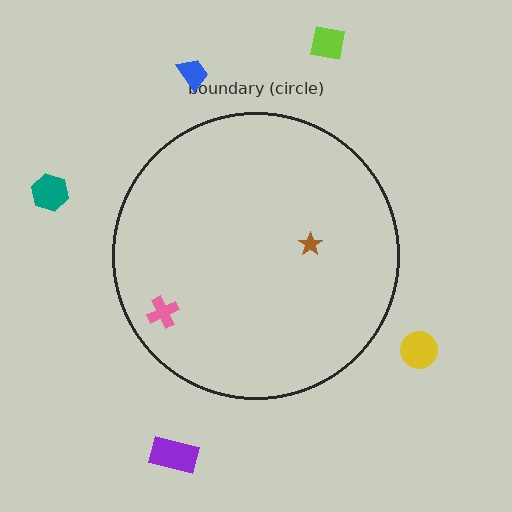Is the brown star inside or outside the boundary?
Inside.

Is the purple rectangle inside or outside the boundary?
Outside.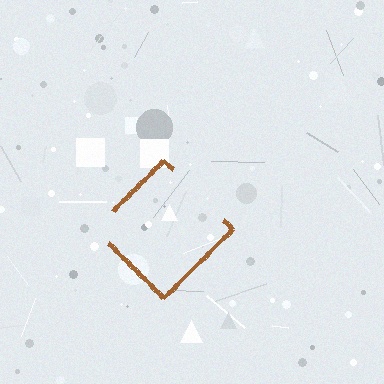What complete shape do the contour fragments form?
The contour fragments form a diamond.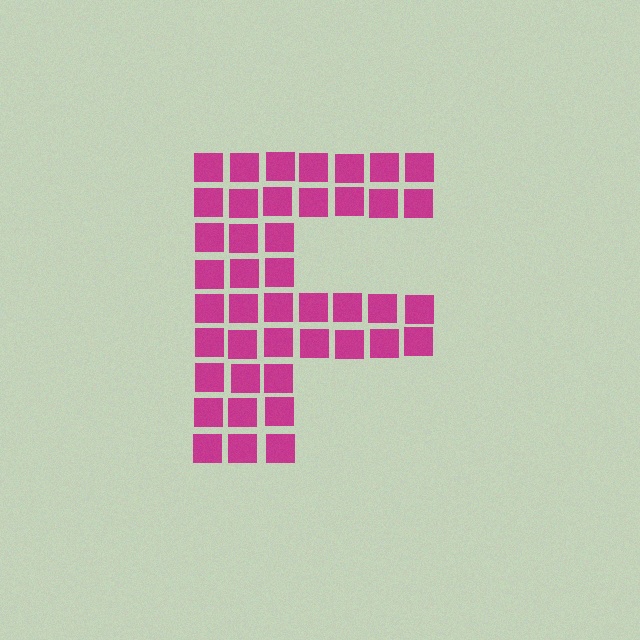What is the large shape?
The large shape is the letter F.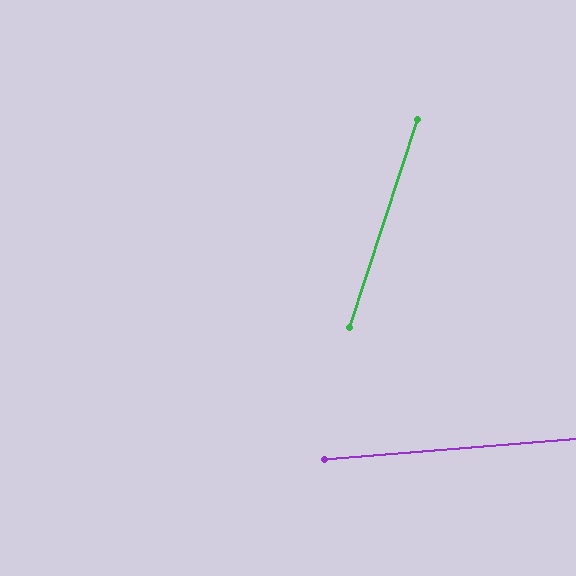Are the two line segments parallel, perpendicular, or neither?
Neither parallel nor perpendicular — they differ by about 67°.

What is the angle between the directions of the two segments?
Approximately 67 degrees.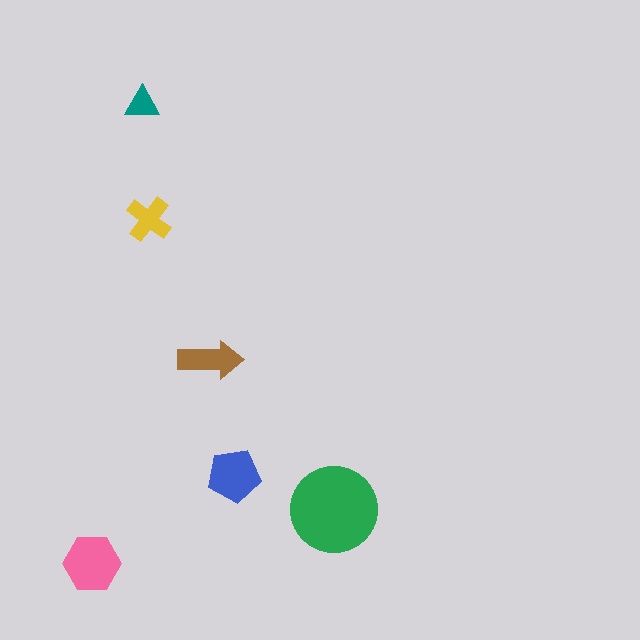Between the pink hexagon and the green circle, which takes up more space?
The green circle.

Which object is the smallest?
The teal triangle.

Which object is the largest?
The green circle.